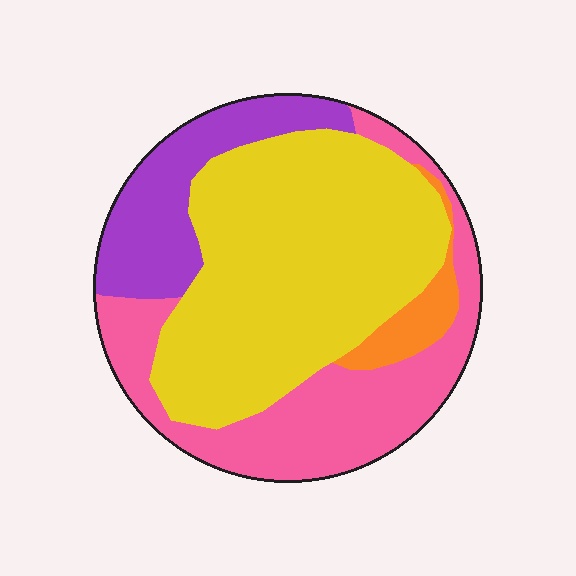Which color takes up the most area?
Yellow, at roughly 50%.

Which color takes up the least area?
Orange, at roughly 5%.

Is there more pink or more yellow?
Yellow.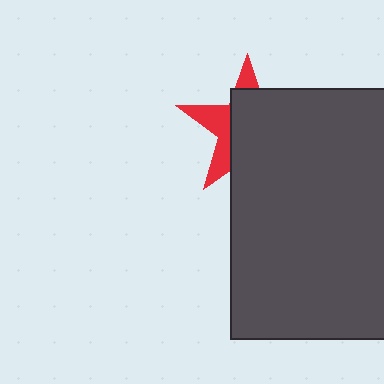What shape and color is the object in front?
The object in front is a dark gray rectangle.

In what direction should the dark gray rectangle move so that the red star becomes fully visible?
The dark gray rectangle should move toward the lower-right. That is the shortest direction to clear the overlap and leave the red star fully visible.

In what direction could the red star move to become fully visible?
The red star could move toward the upper-left. That would shift it out from behind the dark gray rectangle entirely.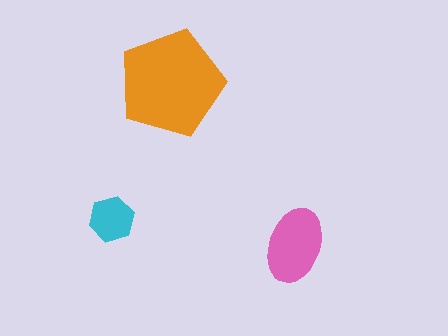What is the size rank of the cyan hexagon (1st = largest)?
3rd.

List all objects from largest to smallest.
The orange pentagon, the pink ellipse, the cyan hexagon.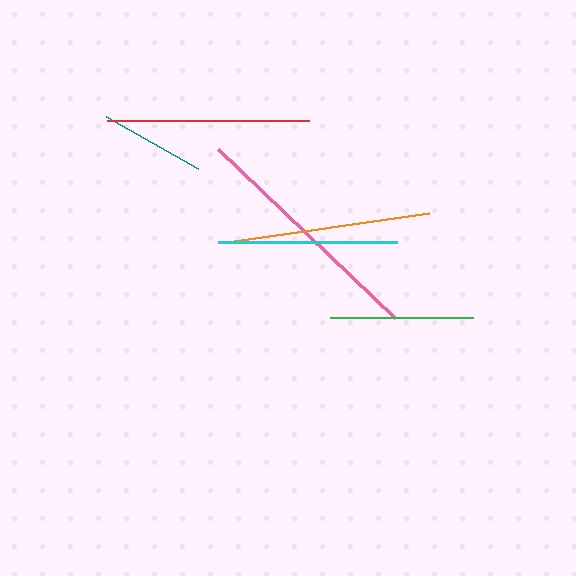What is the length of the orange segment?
The orange segment is approximately 204 pixels long.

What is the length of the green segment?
The green segment is approximately 143 pixels long.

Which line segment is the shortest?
The teal line is the shortest at approximately 106 pixels.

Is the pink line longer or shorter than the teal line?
The pink line is longer than the teal line.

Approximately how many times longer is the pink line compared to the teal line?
The pink line is approximately 2.3 times the length of the teal line.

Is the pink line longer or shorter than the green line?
The pink line is longer than the green line.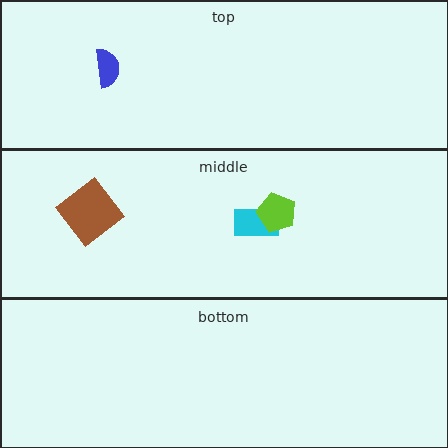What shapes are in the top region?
The blue semicircle.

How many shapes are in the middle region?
3.